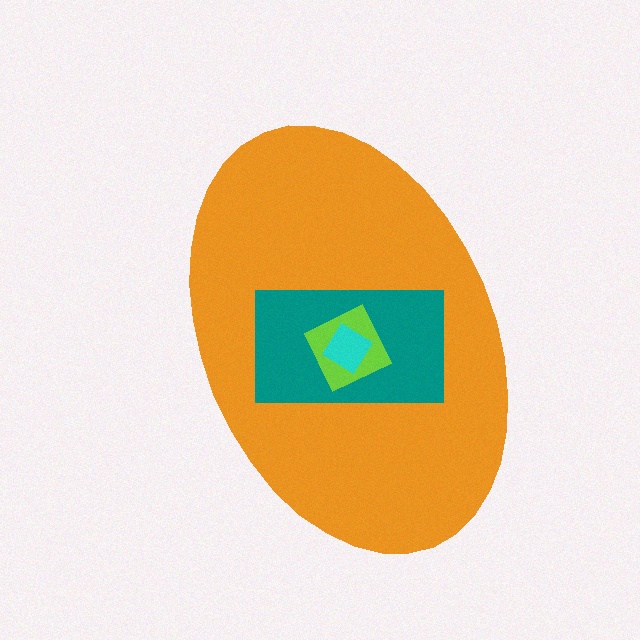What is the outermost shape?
The orange ellipse.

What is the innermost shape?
The cyan diamond.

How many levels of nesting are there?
4.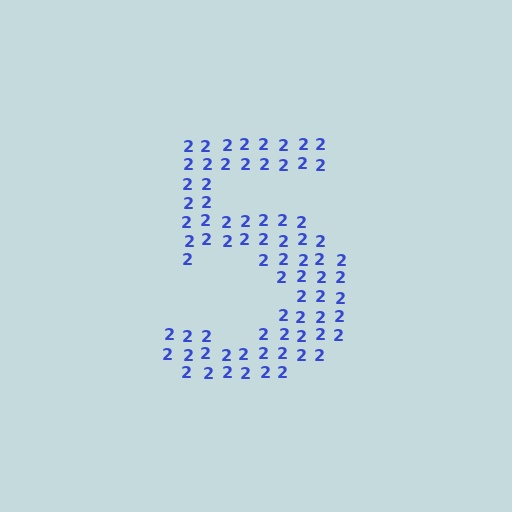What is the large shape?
The large shape is the digit 5.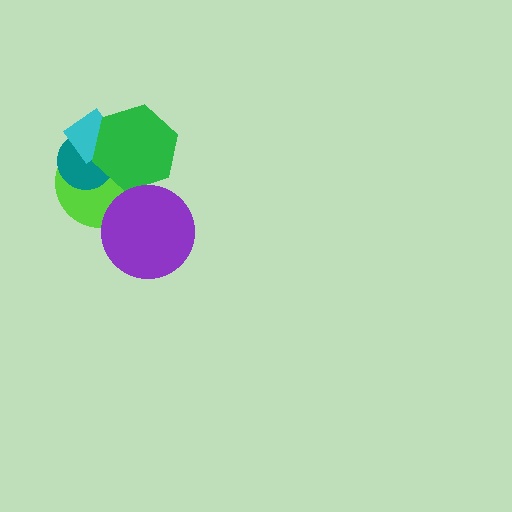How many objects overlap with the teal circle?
3 objects overlap with the teal circle.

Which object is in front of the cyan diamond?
The green hexagon is in front of the cyan diamond.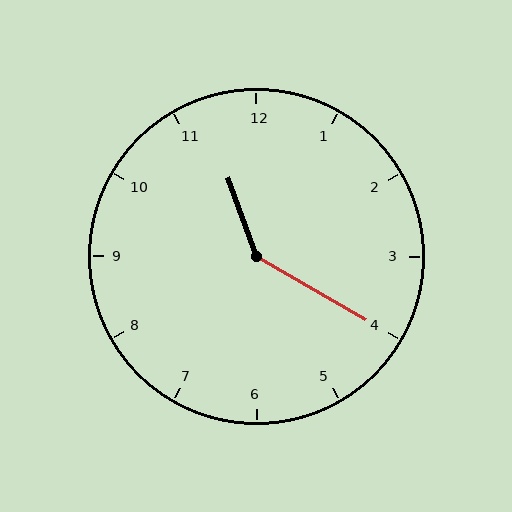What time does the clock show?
11:20.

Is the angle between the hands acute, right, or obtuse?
It is obtuse.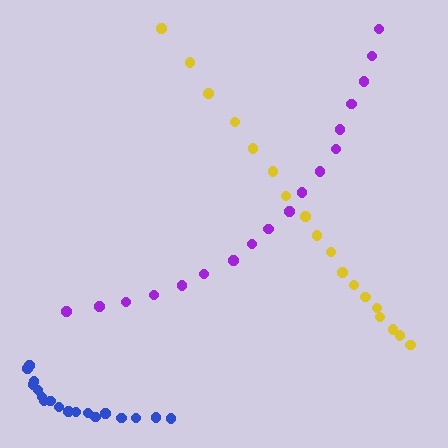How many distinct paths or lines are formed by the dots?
There are 3 distinct paths.